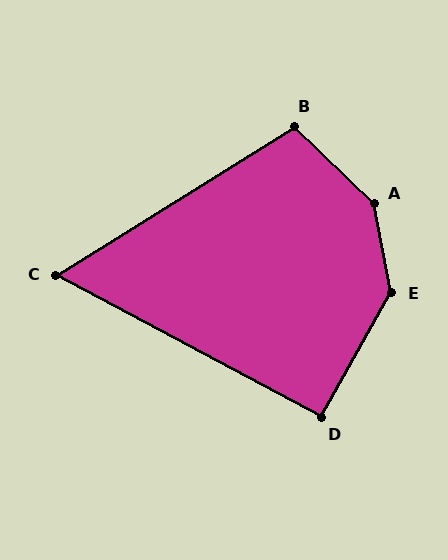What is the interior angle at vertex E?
Approximately 139 degrees (obtuse).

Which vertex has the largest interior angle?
A, at approximately 145 degrees.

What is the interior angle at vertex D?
Approximately 91 degrees (approximately right).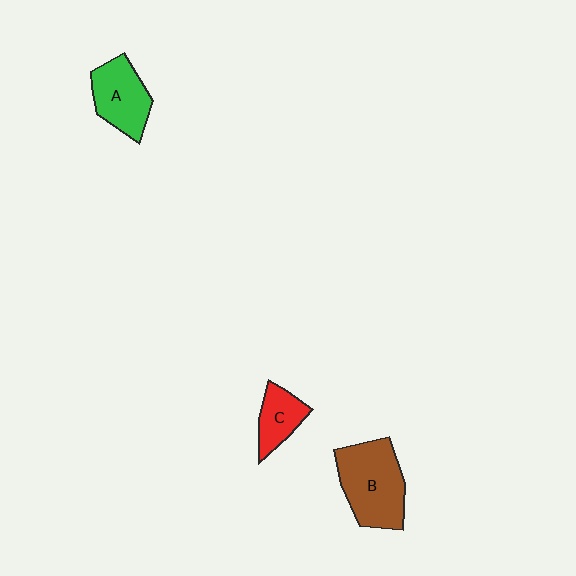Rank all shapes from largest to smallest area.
From largest to smallest: B (brown), A (green), C (red).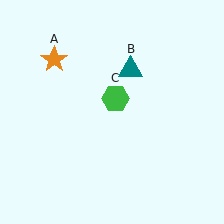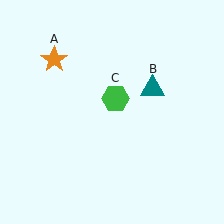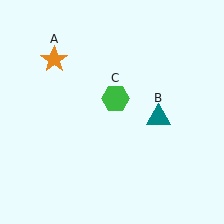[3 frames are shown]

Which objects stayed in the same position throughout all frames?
Orange star (object A) and green hexagon (object C) remained stationary.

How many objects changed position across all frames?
1 object changed position: teal triangle (object B).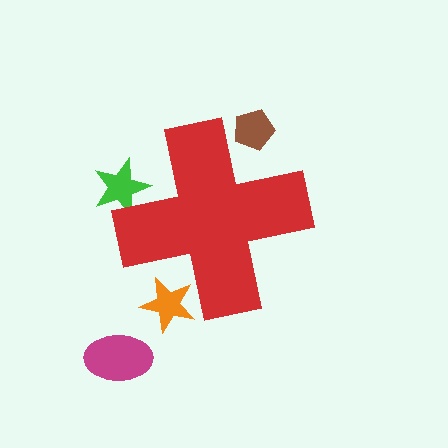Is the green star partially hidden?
Yes, the green star is partially hidden behind the red cross.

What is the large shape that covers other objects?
A red cross.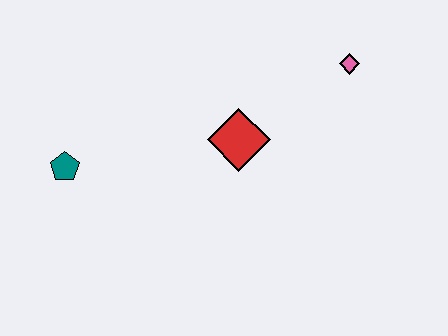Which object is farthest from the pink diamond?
The teal pentagon is farthest from the pink diamond.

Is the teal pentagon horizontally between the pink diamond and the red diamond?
No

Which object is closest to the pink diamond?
The red diamond is closest to the pink diamond.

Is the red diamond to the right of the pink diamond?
No